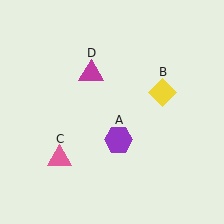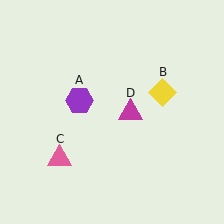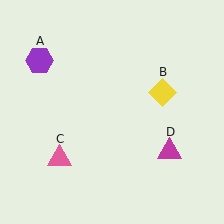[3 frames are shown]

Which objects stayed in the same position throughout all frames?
Yellow diamond (object B) and pink triangle (object C) remained stationary.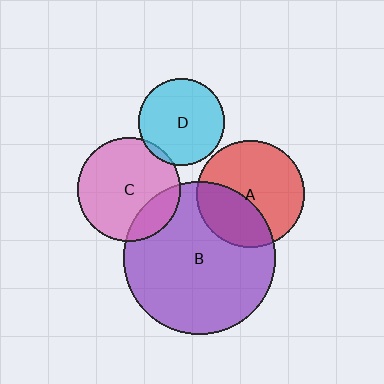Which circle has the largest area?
Circle B (purple).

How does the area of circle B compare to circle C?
Approximately 2.2 times.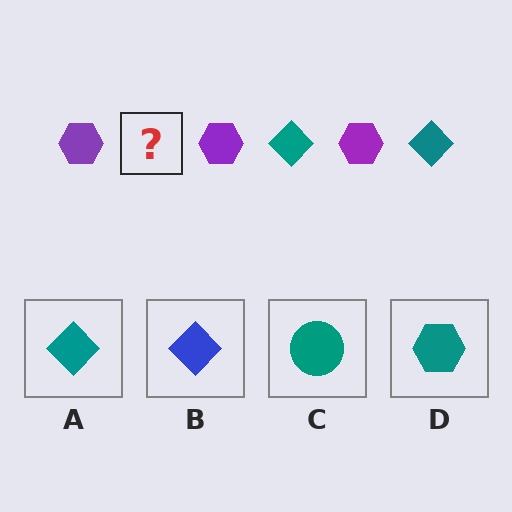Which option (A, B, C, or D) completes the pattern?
A.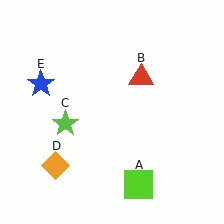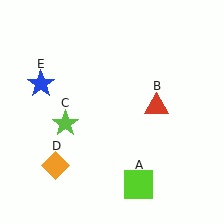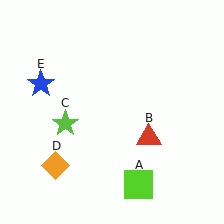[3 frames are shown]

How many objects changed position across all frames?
1 object changed position: red triangle (object B).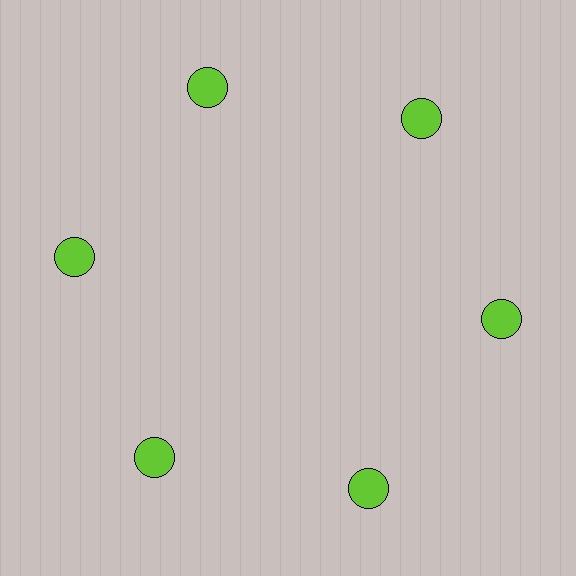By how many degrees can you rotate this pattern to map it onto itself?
The pattern maps onto itself every 60 degrees of rotation.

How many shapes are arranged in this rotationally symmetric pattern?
There are 6 shapes, arranged in 6 groups of 1.